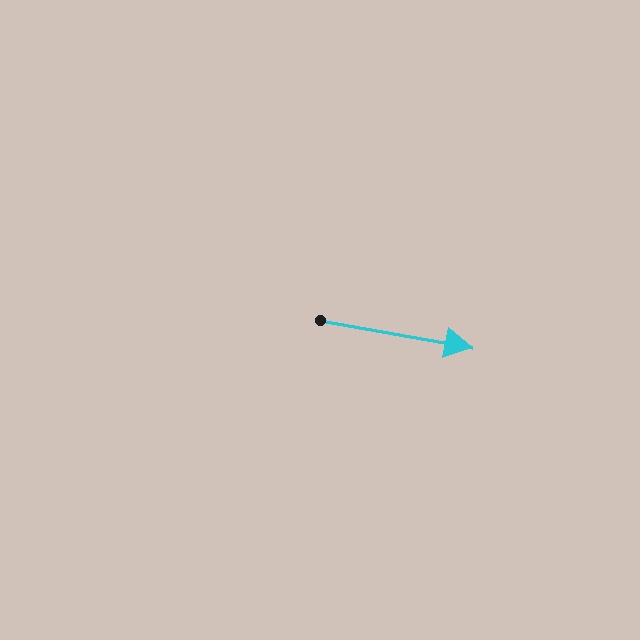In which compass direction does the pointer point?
East.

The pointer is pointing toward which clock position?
Roughly 3 o'clock.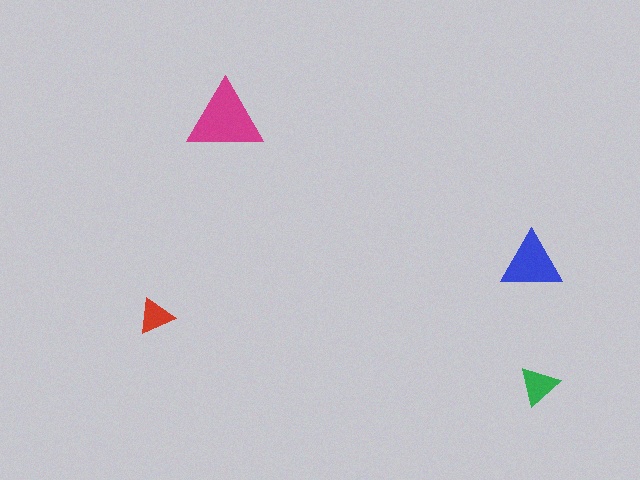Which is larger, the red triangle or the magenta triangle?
The magenta one.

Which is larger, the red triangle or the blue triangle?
The blue one.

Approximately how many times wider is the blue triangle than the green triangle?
About 1.5 times wider.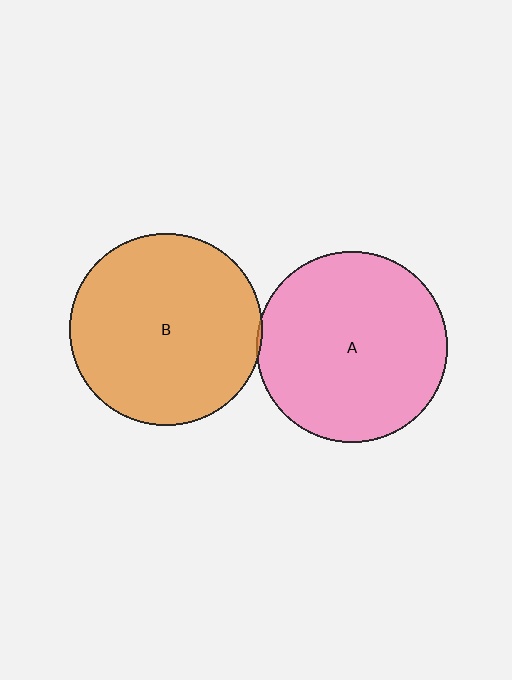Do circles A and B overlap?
Yes.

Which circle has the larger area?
Circle B (orange).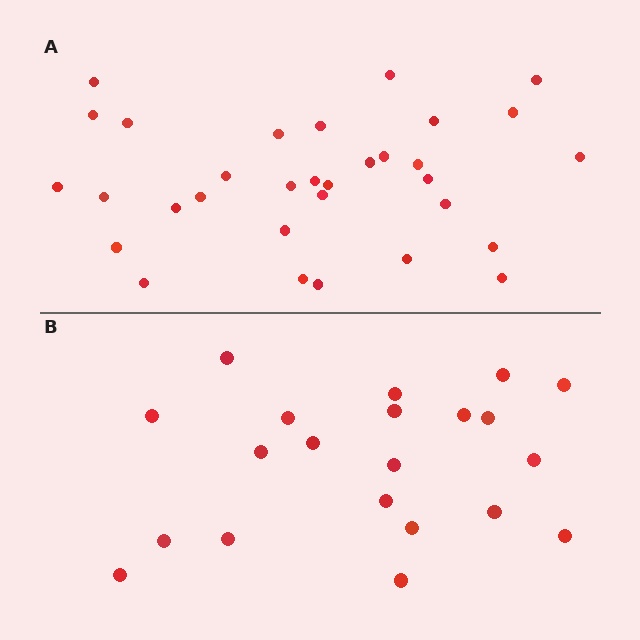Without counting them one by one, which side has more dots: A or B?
Region A (the top region) has more dots.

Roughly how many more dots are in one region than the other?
Region A has roughly 12 or so more dots than region B.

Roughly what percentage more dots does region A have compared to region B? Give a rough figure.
About 50% more.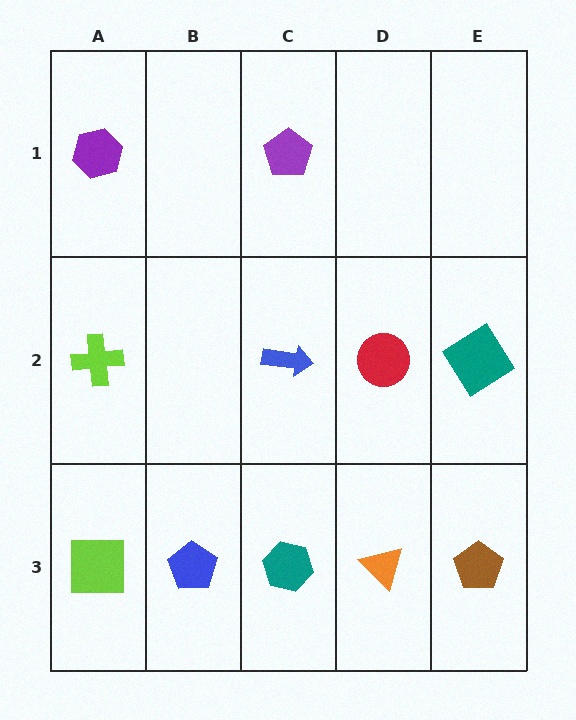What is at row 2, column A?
A lime cross.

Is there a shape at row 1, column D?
No, that cell is empty.